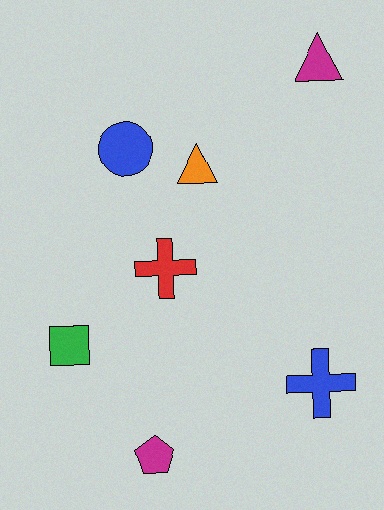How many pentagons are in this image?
There is 1 pentagon.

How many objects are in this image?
There are 7 objects.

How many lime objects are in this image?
There are no lime objects.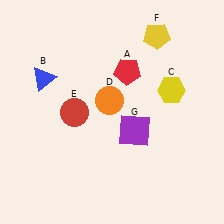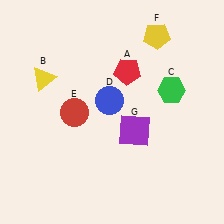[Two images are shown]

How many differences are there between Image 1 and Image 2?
There are 3 differences between the two images.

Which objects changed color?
B changed from blue to yellow. C changed from yellow to green. D changed from orange to blue.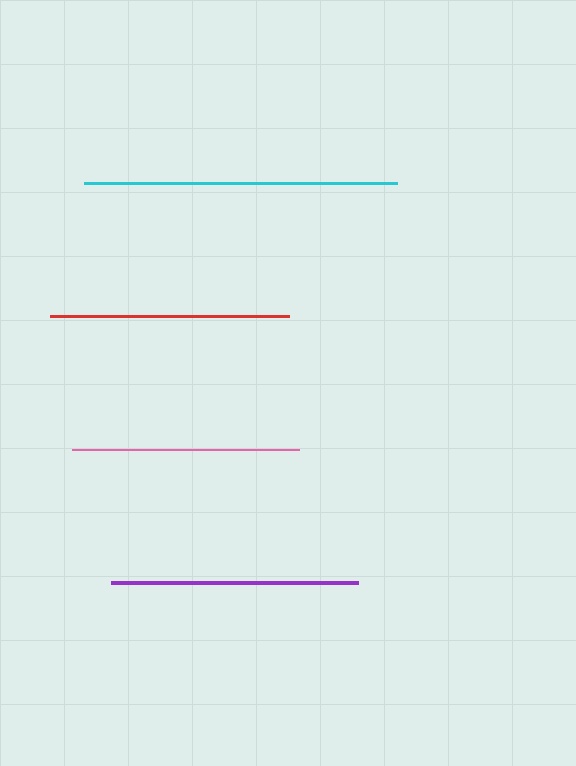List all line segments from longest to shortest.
From longest to shortest: cyan, purple, red, pink.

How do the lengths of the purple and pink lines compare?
The purple and pink lines are approximately the same length.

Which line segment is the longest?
The cyan line is the longest at approximately 313 pixels.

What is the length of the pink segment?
The pink segment is approximately 227 pixels long.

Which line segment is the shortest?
The pink line is the shortest at approximately 227 pixels.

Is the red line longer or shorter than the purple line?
The purple line is longer than the red line.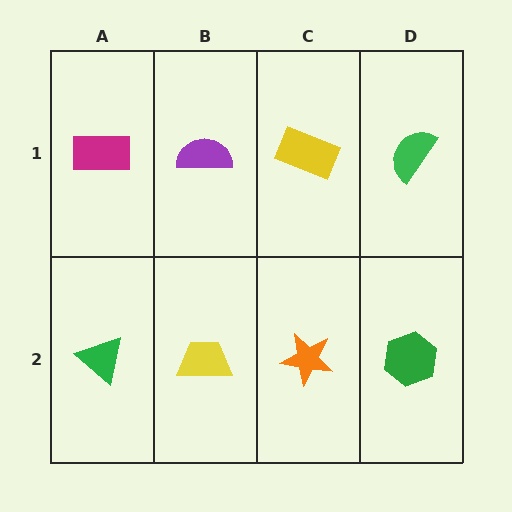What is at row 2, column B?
A yellow trapezoid.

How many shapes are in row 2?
4 shapes.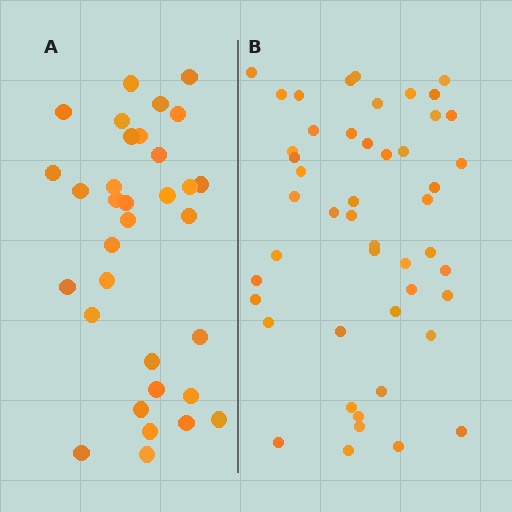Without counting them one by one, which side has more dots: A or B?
Region B (the right region) has more dots.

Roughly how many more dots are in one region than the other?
Region B has approximately 15 more dots than region A.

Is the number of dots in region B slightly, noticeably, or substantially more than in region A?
Region B has substantially more. The ratio is roughly 1.5 to 1.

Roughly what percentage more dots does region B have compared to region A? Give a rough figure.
About 45% more.